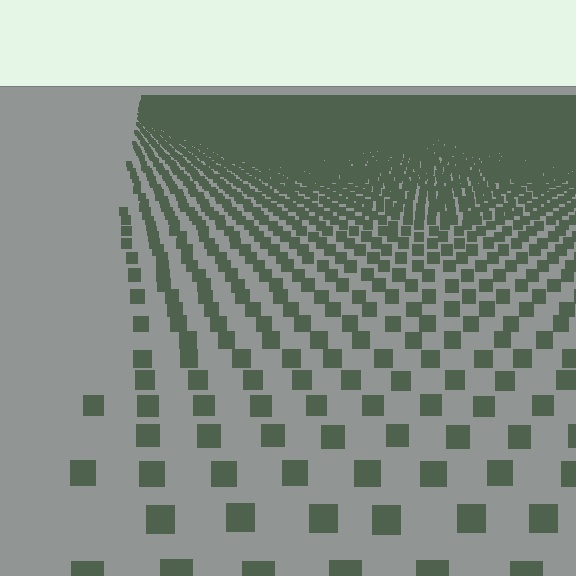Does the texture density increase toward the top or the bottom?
Density increases toward the top.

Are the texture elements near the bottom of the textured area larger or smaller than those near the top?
Larger. Near the bottom, elements are closer to the viewer and appear at a bigger on-screen size.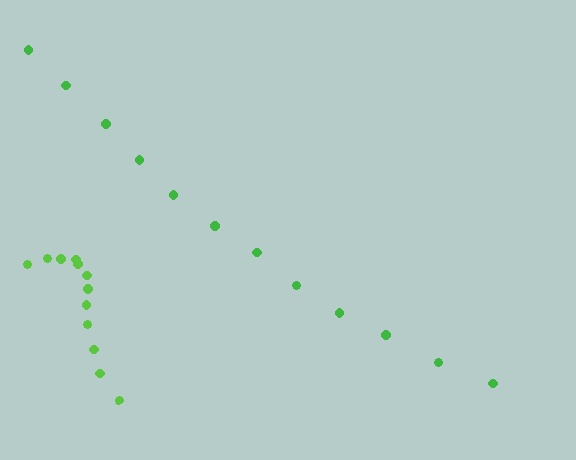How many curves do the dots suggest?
There are 2 distinct paths.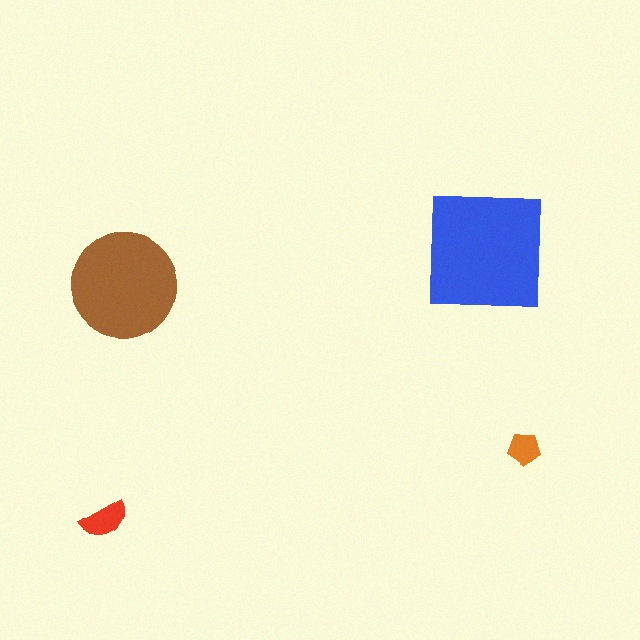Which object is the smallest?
The orange pentagon.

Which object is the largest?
The blue square.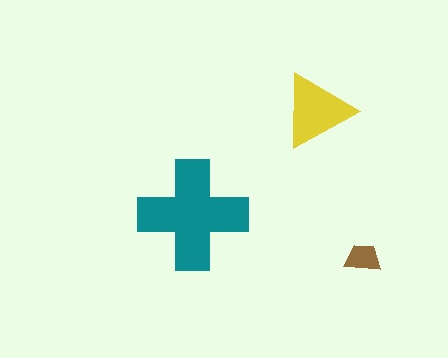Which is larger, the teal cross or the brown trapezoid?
The teal cross.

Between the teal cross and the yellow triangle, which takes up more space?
The teal cross.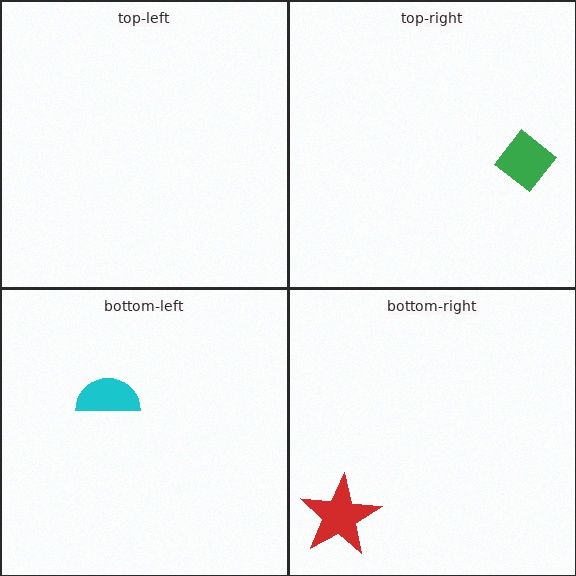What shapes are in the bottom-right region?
The red star.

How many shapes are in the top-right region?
1.